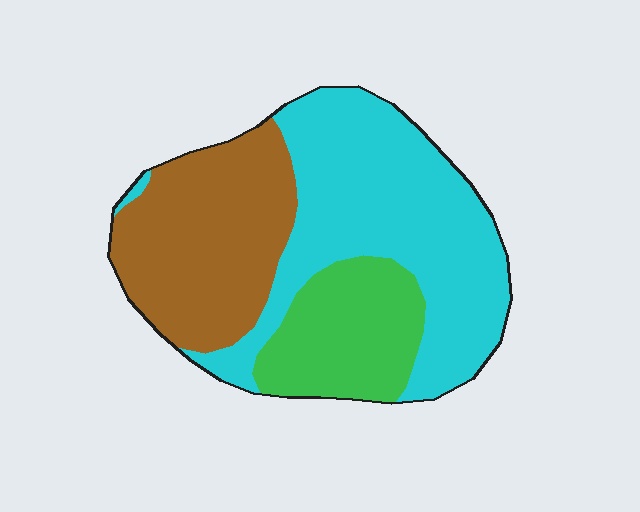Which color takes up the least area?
Green, at roughly 20%.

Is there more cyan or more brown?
Cyan.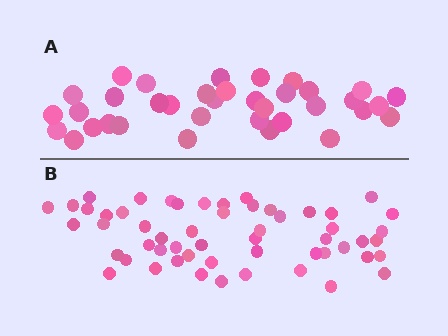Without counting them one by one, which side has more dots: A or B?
Region B (the bottom region) has more dots.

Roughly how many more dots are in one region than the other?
Region B has approximately 20 more dots than region A.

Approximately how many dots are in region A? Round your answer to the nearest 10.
About 40 dots. (The exact count is 36, which rounds to 40.)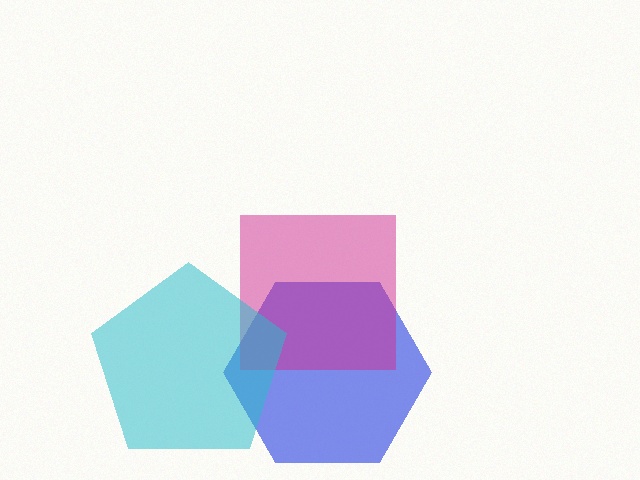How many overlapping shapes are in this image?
There are 3 overlapping shapes in the image.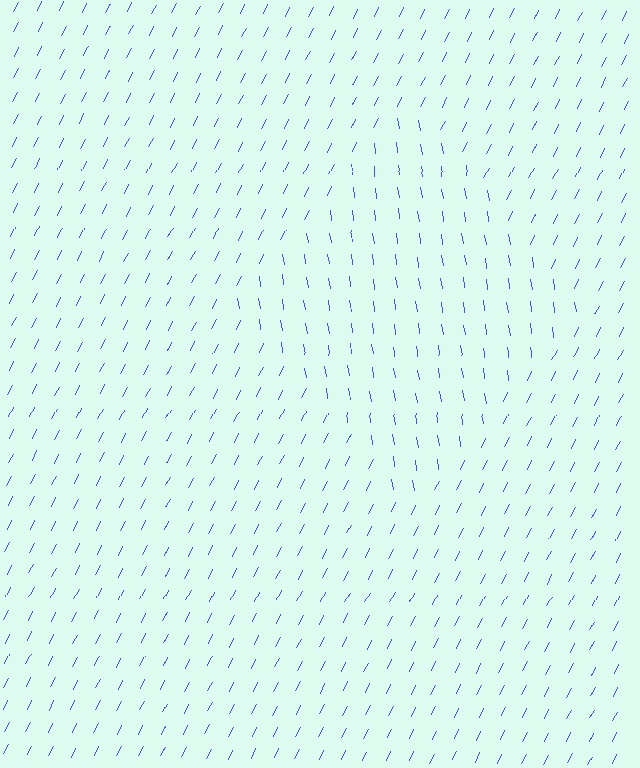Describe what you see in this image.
The image is filled with small blue line segments. A diamond region in the image has lines oriented differently from the surrounding lines, creating a visible texture boundary.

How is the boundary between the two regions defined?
The boundary is defined purely by a change in line orientation (approximately 36 degrees difference). All lines are the same color and thickness.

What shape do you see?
I see a diamond.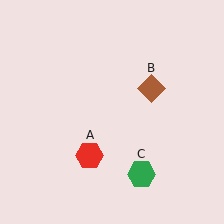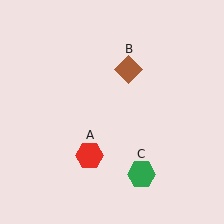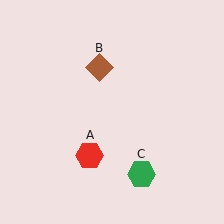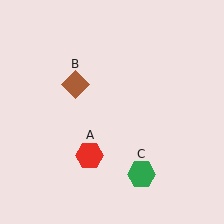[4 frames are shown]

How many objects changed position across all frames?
1 object changed position: brown diamond (object B).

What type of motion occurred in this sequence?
The brown diamond (object B) rotated counterclockwise around the center of the scene.